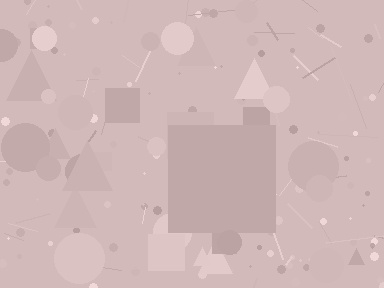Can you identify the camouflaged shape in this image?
The camouflaged shape is a square.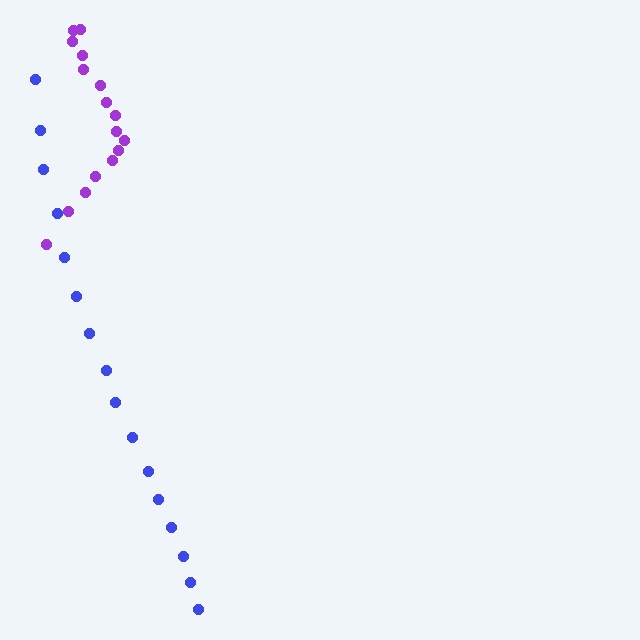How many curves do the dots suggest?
There are 2 distinct paths.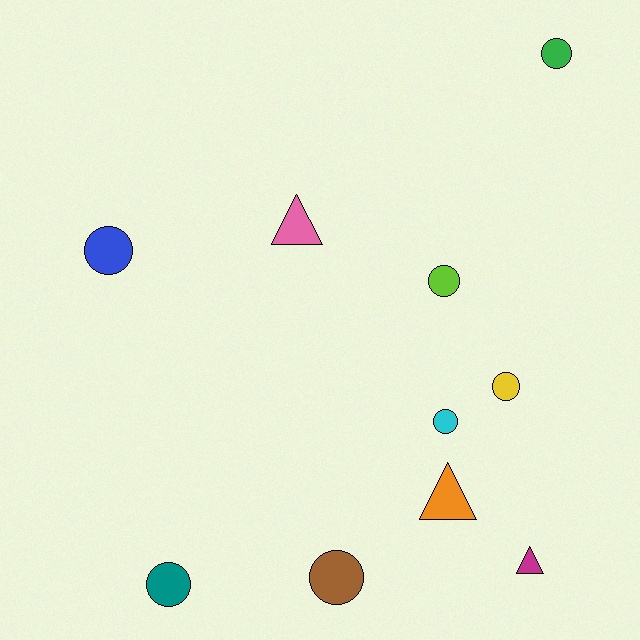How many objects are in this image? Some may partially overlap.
There are 10 objects.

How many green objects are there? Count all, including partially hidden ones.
There is 1 green object.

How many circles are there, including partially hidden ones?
There are 7 circles.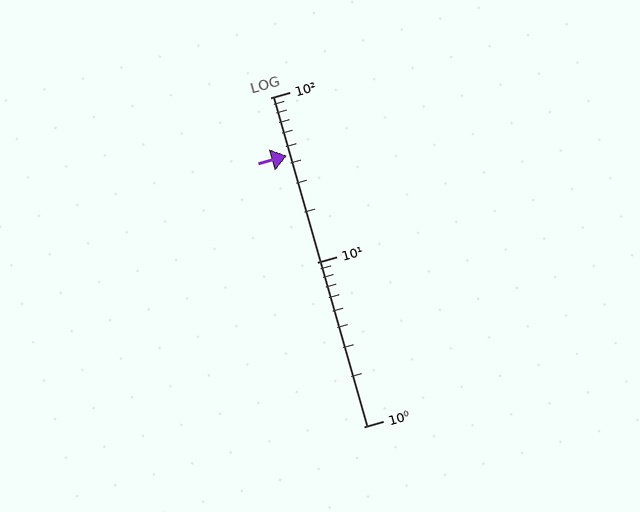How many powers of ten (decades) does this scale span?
The scale spans 2 decades, from 1 to 100.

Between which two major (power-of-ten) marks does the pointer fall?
The pointer is between 10 and 100.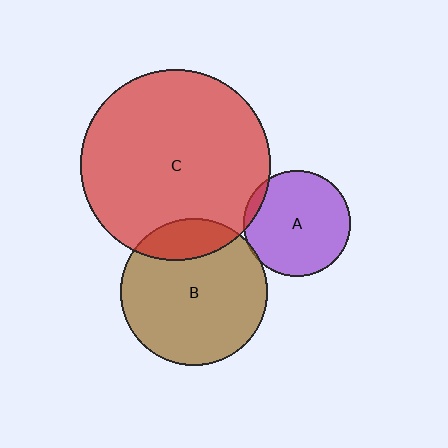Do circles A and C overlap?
Yes.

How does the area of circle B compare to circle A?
Approximately 1.9 times.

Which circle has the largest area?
Circle C (red).